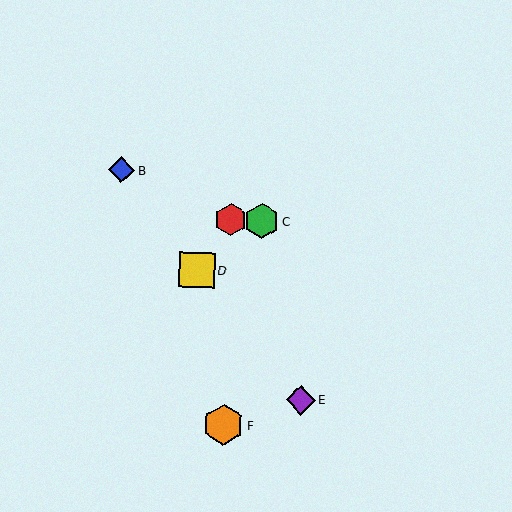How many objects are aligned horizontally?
2 objects (A, C) are aligned horizontally.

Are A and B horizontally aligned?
No, A is at y≈220 and B is at y≈170.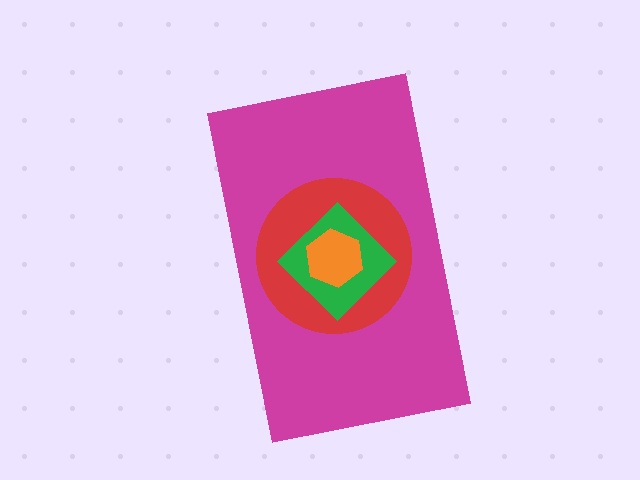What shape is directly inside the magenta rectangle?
The red circle.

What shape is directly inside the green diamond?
The orange hexagon.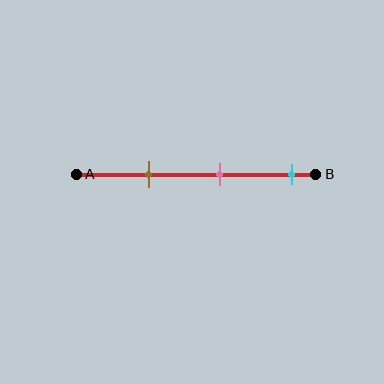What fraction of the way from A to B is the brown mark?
The brown mark is approximately 30% (0.3) of the way from A to B.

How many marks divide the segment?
There are 3 marks dividing the segment.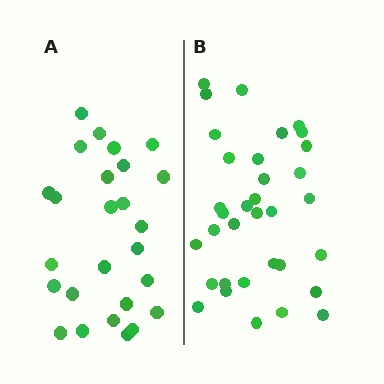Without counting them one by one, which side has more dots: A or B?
Region B (the right region) has more dots.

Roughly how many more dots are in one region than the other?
Region B has roughly 8 or so more dots than region A.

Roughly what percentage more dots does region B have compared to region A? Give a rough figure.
About 30% more.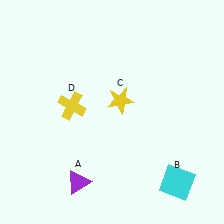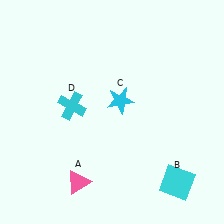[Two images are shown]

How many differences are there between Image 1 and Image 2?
There are 3 differences between the two images.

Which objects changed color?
A changed from purple to pink. C changed from yellow to cyan. D changed from yellow to cyan.